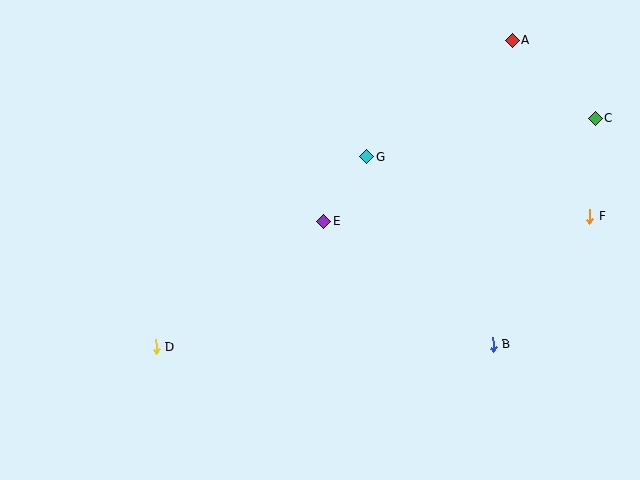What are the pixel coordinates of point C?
Point C is at (596, 118).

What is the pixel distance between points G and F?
The distance between G and F is 231 pixels.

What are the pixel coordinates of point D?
Point D is at (156, 347).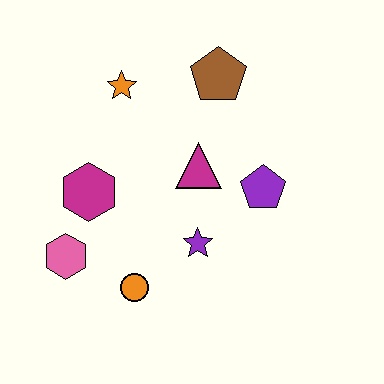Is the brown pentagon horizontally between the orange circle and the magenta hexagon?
No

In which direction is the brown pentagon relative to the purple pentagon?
The brown pentagon is above the purple pentagon.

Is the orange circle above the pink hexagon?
No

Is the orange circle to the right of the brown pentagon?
No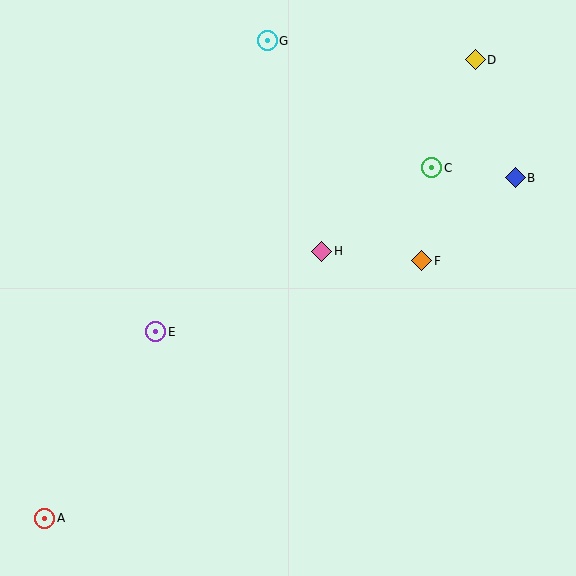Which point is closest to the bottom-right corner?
Point F is closest to the bottom-right corner.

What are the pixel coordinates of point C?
Point C is at (432, 168).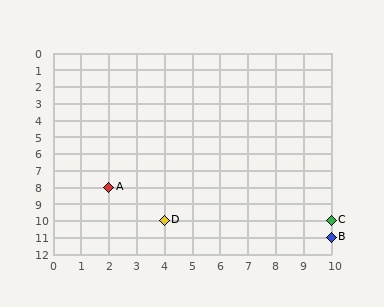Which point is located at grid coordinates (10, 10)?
Point C is at (10, 10).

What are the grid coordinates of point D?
Point D is at grid coordinates (4, 10).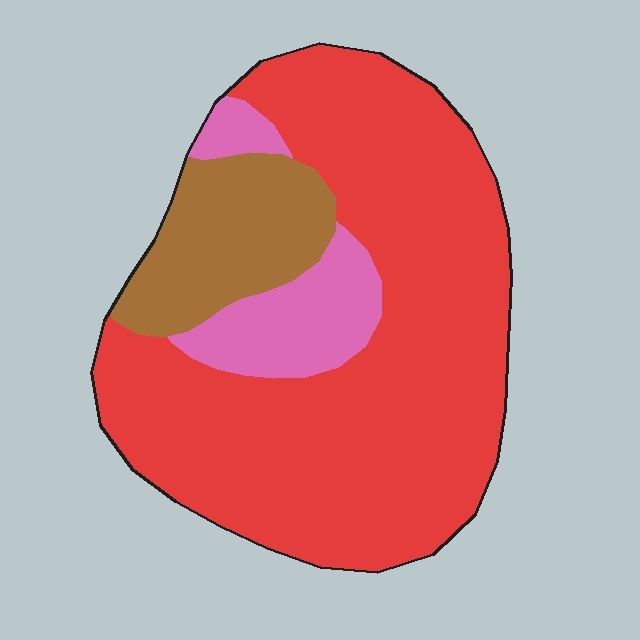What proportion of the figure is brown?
Brown covers roughly 15% of the figure.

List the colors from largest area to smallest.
From largest to smallest: red, brown, pink.